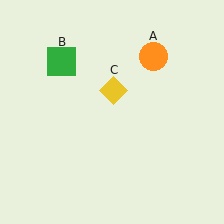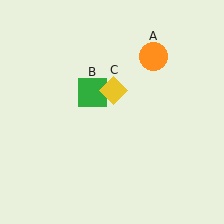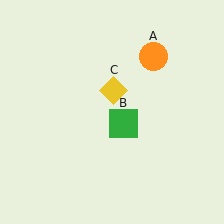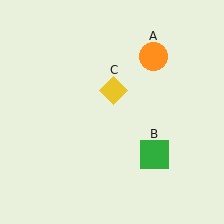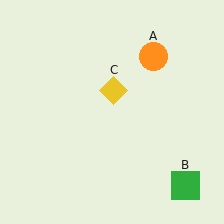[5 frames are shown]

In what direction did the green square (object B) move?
The green square (object B) moved down and to the right.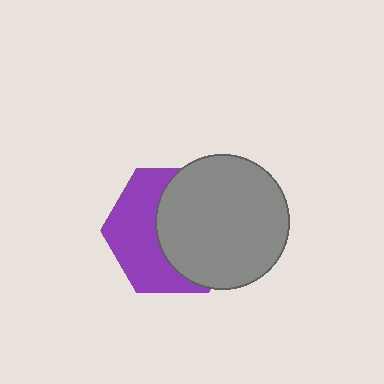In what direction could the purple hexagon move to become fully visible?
The purple hexagon could move left. That would shift it out from behind the gray circle entirely.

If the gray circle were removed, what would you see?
You would see the complete purple hexagon.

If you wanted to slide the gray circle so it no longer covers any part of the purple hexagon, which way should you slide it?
Slide it right — that is the most direct way to separate the two shapes.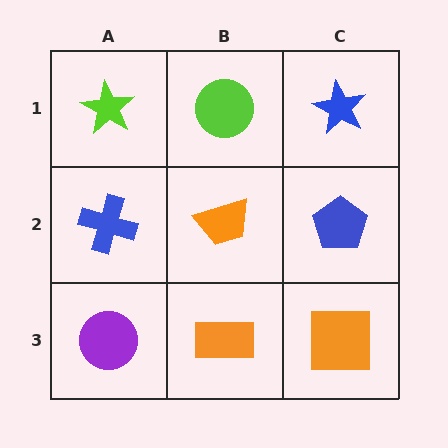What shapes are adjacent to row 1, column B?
An orange trapezoid (row 2, column B), a lime star (row 1, column A), a blue star (row 1, column C).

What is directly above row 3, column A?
A blue cross.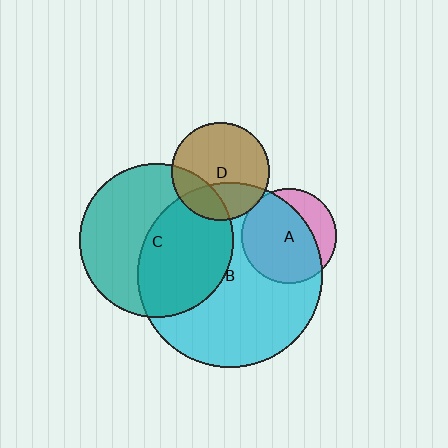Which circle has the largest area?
Circle B (cyan).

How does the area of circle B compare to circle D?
Approximately 3.6 times.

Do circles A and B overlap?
Yes.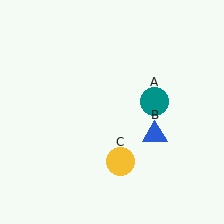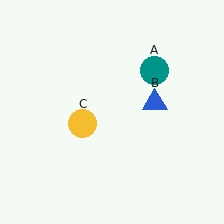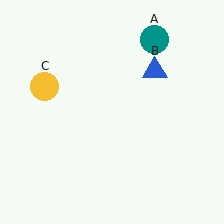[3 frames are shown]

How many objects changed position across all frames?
3 objects changed position: teal circle (object A), blue triangle (object B), yellow circle (object C).